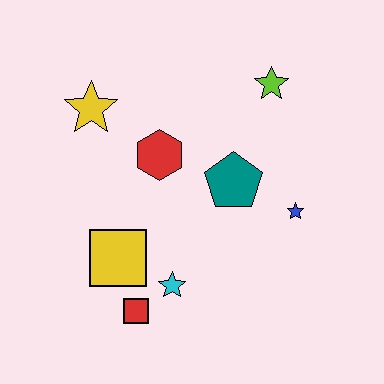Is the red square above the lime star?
No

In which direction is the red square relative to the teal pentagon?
The red square is below the teal pentagon.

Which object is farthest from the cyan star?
The lime star is farthest from the cyan star.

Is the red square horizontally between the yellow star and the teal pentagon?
Yes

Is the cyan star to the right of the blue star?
No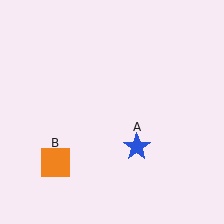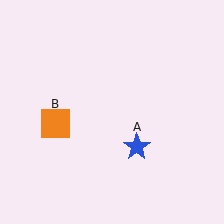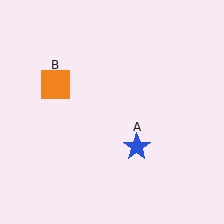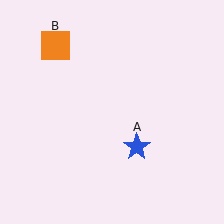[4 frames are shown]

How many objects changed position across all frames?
1 object changed position: orange square (object B).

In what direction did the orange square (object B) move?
The orange square (object B) moved up.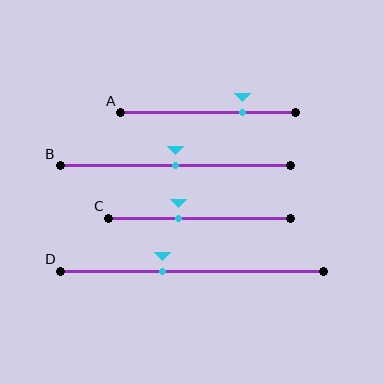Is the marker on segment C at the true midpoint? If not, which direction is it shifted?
No, the marker on segment C is shifted to the left by about 12% of the segment length.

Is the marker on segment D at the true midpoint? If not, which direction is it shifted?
No, the marker on segment D is shifted to the left by about 11% of the segment length.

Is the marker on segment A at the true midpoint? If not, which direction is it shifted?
No, the marker on segment A is shifted to the right by about 20% of the segment length.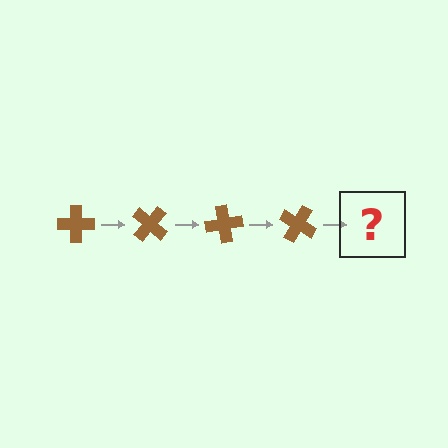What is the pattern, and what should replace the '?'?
The pattern is that the cross rotates 40 degrees each step. The '?' should be a brown cross rotated 160 degrees.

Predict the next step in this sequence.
The next step is a brown cross rotated 160 degrees.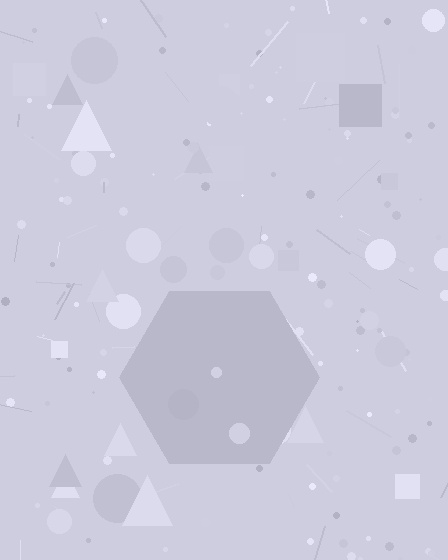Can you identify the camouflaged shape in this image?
The camouflaged shape is a hexagon.